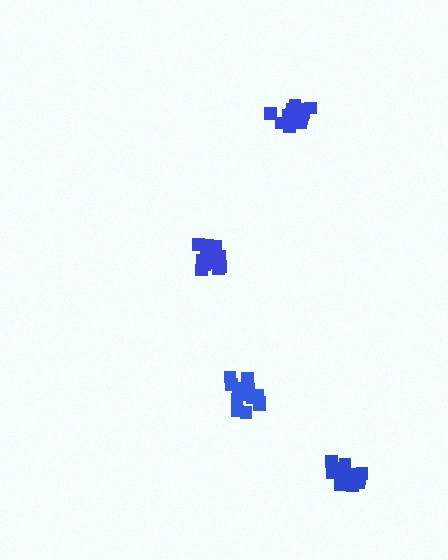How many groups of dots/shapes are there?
There are 4 groups.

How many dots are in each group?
Group 1: 16 dots, Group 2: 15 dots, Group 3: 14 dots, Group 4: 16 dots (61 total).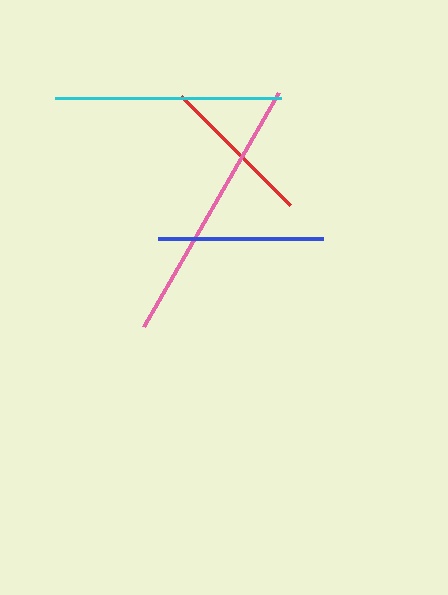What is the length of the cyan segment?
The cyan segment is approximately 226 pixels long.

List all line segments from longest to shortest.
From longest to shortest: pink, cyan, blue, red.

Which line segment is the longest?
The pink line is the longest at approximately 270 pixels.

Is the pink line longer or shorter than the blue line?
The pink line is longer than the blue line.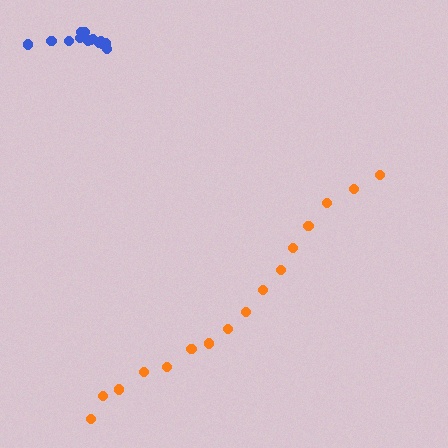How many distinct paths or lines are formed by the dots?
There are 2 distinct paths.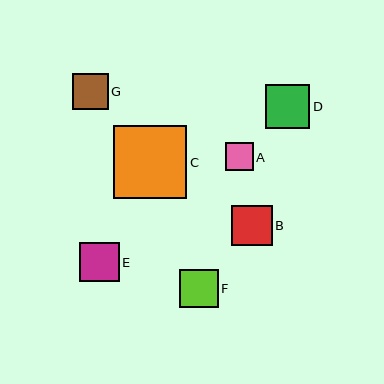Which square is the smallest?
Square A is the smallest with a size of approximately 28 pixels.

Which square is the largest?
Square C is the largest with a size of approximately 73 pixels.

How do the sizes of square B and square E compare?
Square B and square E are approximately the same size.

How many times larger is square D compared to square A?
Square D is approximately 1.6 times the size of square A.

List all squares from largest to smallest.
From largest to smallest: C, D, B, E, F, G, A.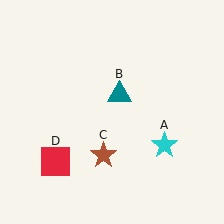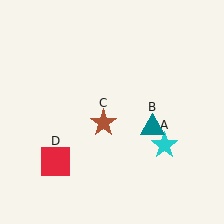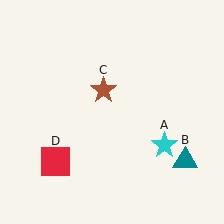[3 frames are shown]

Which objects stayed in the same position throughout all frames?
Cyan star (object A) and red square (object D) remained stationary.